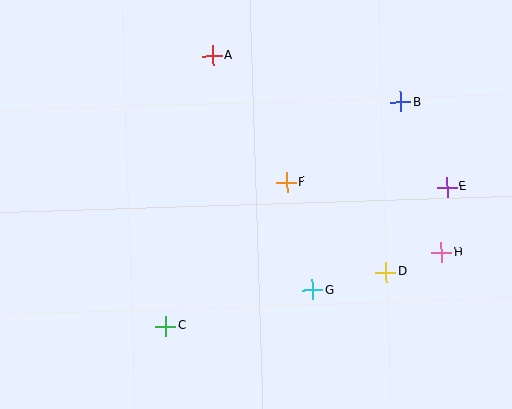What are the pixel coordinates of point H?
Point H is at (441, 252).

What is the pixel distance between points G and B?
The distance between G and B is 207 pixels.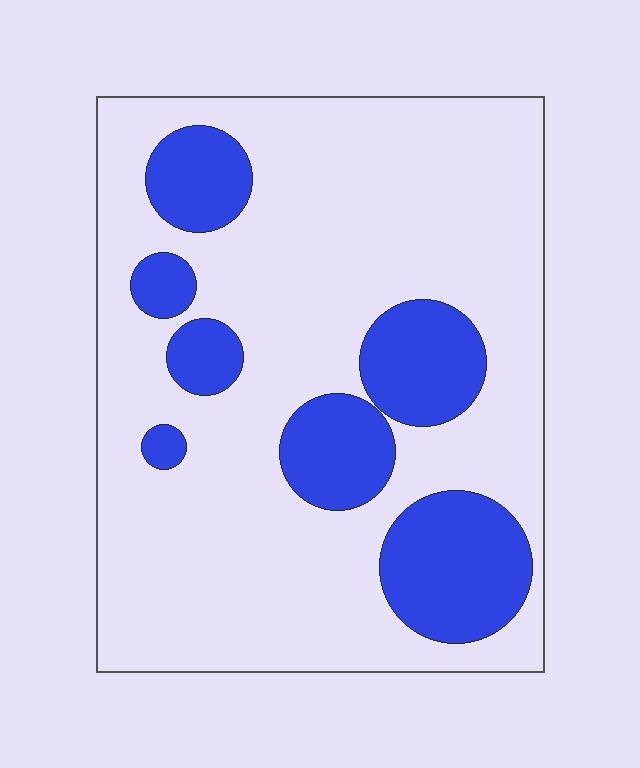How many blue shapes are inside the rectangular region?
7.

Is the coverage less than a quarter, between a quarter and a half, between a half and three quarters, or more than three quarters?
Less than a quarter.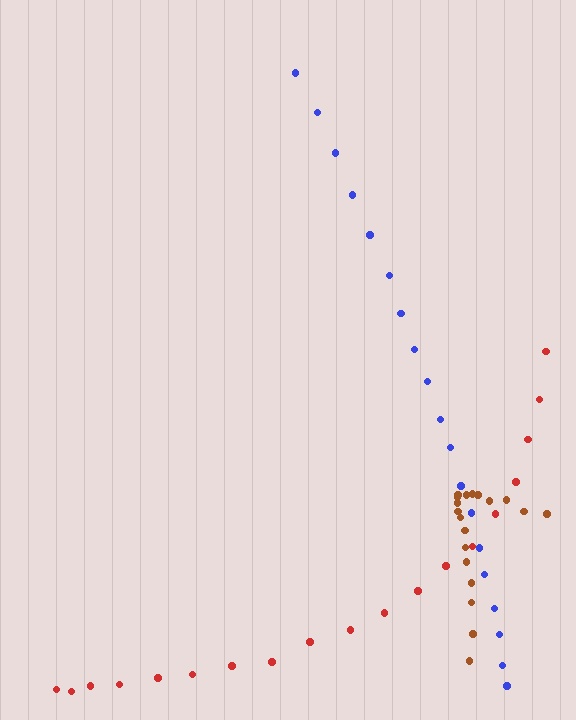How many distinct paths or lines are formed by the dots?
There are 3 distinct paths.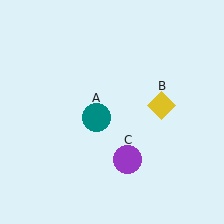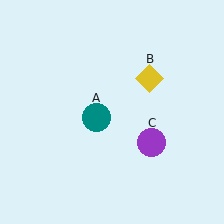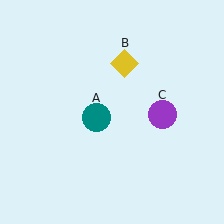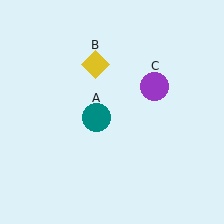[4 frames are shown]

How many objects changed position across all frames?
2 objects changed position: yellow diamond (object B), purple circle (object C).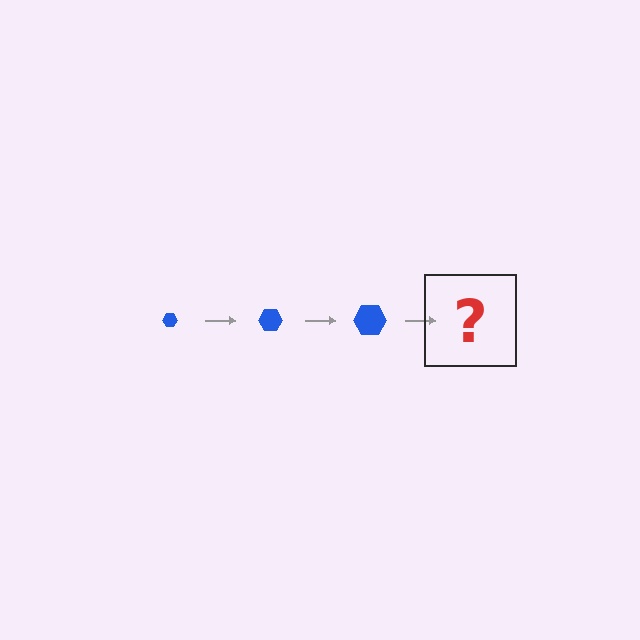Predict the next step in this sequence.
The next step is a blue hexagon, larger than the previous one.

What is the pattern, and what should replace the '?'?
The pattern is that the hexagon gets progressively larger each step. The '?' should be a blue hexagon, larger than the previous one.